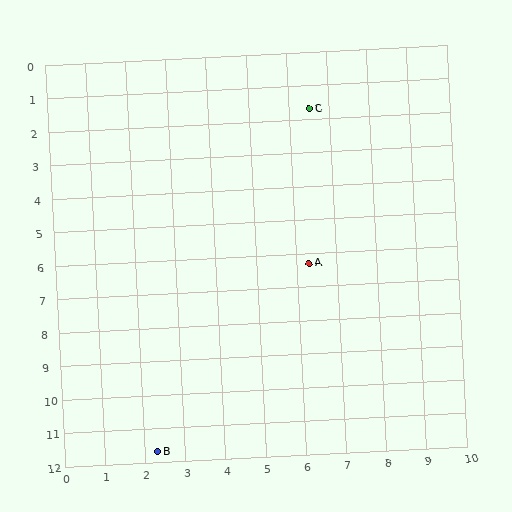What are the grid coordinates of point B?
Point B is at approximately (2.3, 11.7).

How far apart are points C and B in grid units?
Points C and B are about 10.8 grid units apart.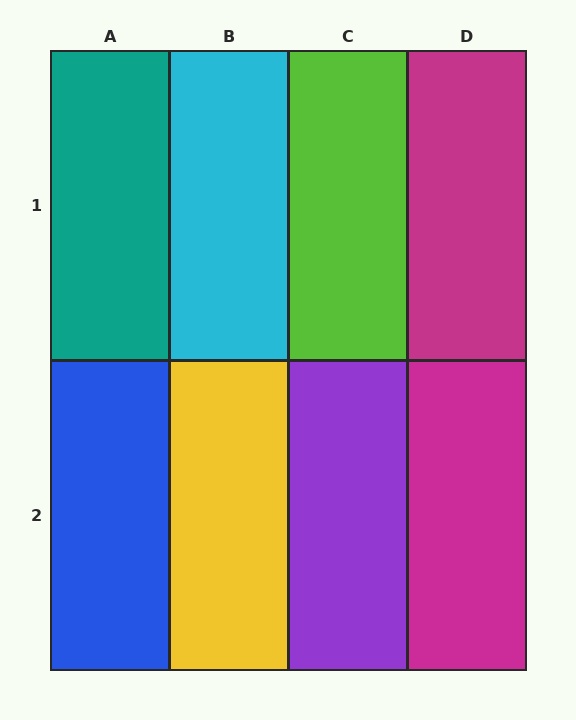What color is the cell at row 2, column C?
Purple.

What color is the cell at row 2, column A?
Blue.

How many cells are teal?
1 cell is teal.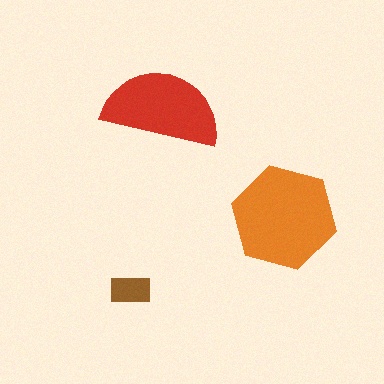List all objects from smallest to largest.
The brown rectangle, the red semicircle, the orange hexagon.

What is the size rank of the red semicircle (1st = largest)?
2nd.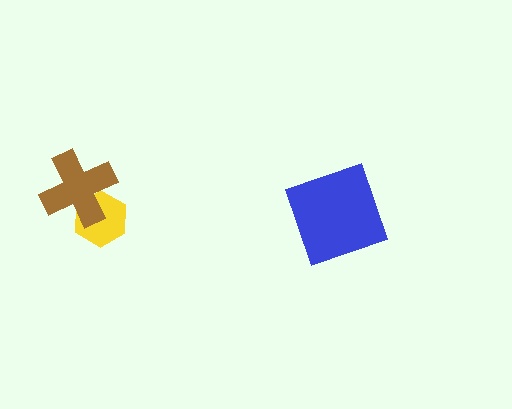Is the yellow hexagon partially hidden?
Yes, it is partially covered by another shape.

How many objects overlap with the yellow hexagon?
1 object overlaps with the yellow hexagon.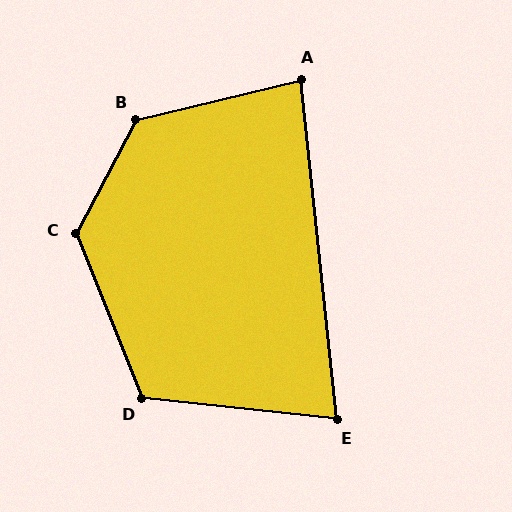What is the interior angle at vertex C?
Approximately 130 degrees (obtuse).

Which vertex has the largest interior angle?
B, at approximately 131 degrees.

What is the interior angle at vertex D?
Approximately 118 degrees (obtuse).